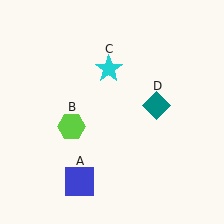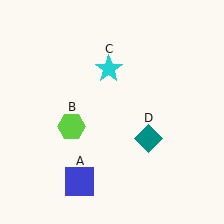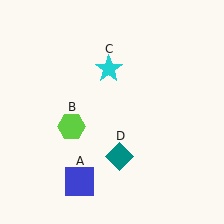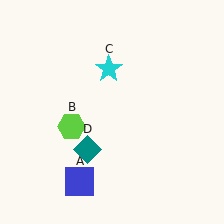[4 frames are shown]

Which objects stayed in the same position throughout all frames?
Blue square (object A) and lime hexagon (object B) and cyan star (object C) remained stationary.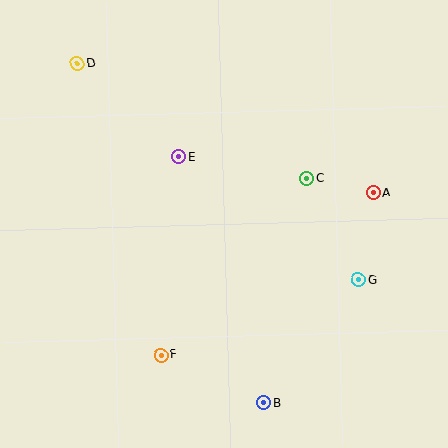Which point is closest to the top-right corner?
Point A is closest to the top-right corner.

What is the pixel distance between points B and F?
The distance between B and F is 113 pixels.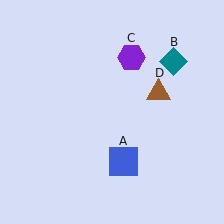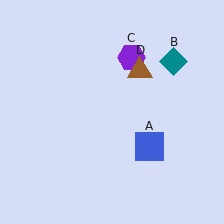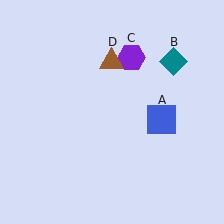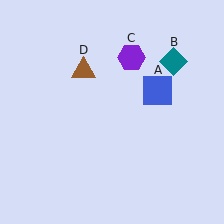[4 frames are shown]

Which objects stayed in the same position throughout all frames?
Teal diamond (object B) and purple hexagon (object C) remained stationary.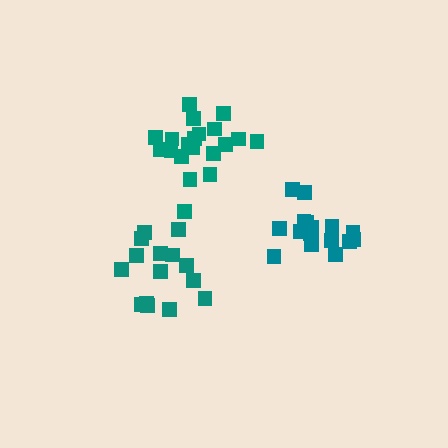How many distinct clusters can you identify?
There are 3 distinct clusters.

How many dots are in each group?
Group 1: 15 dots, Group 2: 20 dots, Group 3: 17 dots (52 total).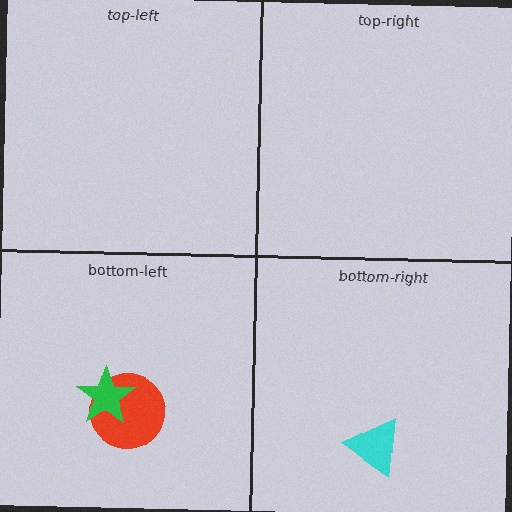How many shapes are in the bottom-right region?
1.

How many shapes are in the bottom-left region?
2.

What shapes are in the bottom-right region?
The cyan triangle.